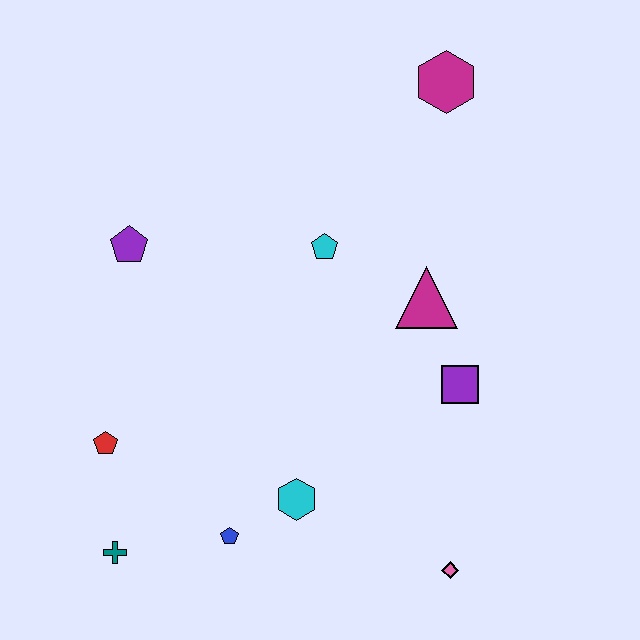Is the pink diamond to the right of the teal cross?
Yes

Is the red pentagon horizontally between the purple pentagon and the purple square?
No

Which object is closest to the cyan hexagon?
The blue pentagon is closest to the cyan hexagon.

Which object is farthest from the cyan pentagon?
The teal cross is farthest from the cyan pentagon.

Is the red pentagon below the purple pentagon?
Yes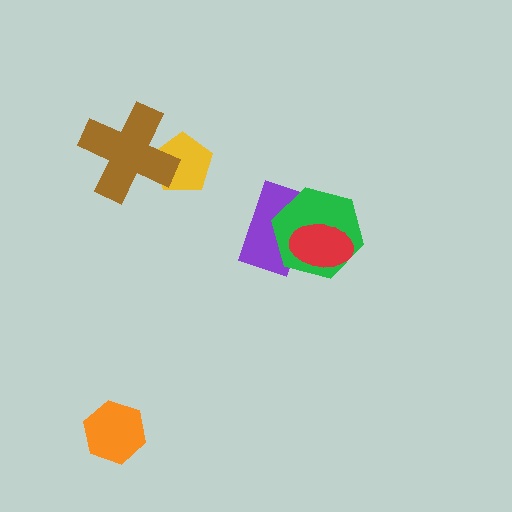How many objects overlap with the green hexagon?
2 objects overlap with the green hexagon.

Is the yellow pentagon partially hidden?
Yes, it is partially covered by another shape.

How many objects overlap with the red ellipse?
2 objects overlap with the red ellipse.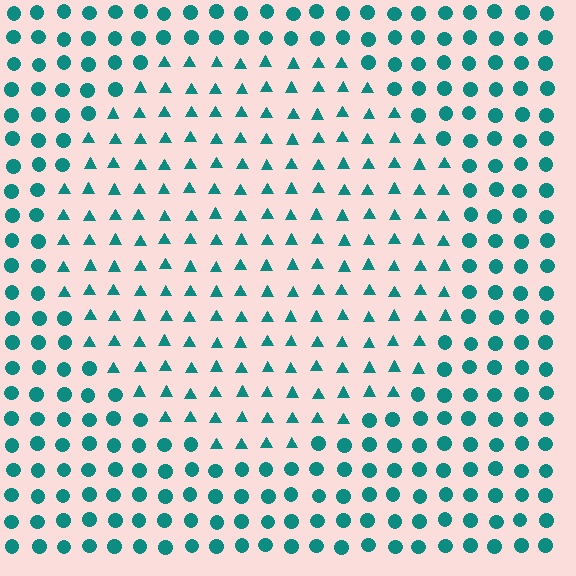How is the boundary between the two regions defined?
The boundary is defined by a change in element shape: triangles inside vs. circles outside. All elements share the same color and spacing.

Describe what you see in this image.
The image is filled with small teal elements arranged in a uniform grid. A circle-shaped region contains triangles, while the surrounding area contains circles. The boundary is defined purely by the change in element shape.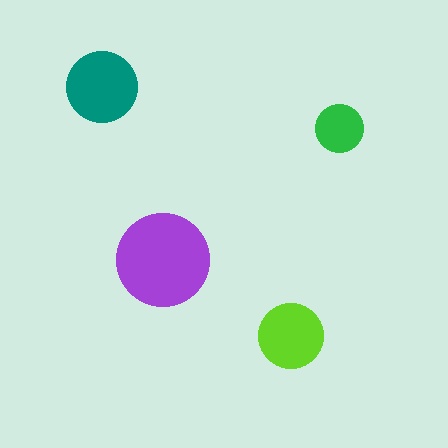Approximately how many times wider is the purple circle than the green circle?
About 2 times wider.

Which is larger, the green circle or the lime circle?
The lime one.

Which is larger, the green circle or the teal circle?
The teal one.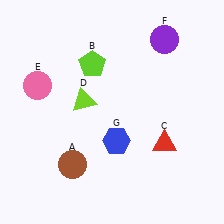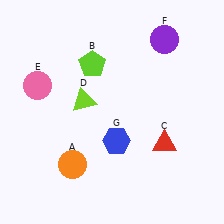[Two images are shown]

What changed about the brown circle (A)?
In Image 1, A is brown. In Image 2, it changed to orange.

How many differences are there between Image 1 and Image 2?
There is 1 difference between the two images.